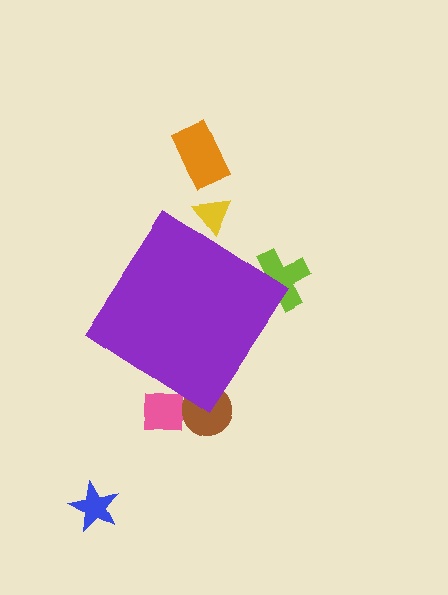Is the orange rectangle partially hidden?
No, the orange rectangle is fully visible.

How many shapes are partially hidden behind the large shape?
4 shapes are partially hidden.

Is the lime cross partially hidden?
Yes, the lime cross is partially hidden behind the purple diamond.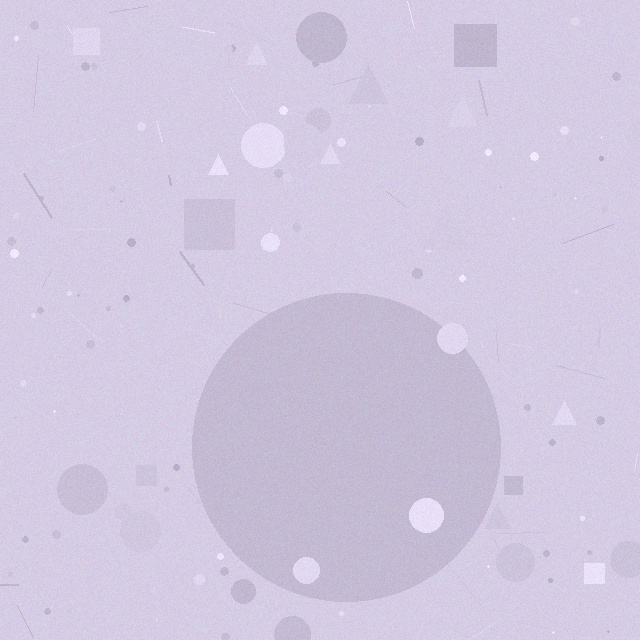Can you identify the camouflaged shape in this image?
The camouflaged shape is a circle.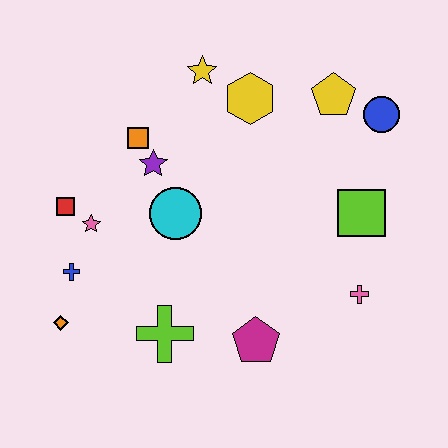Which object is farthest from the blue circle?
The orange diamond is farthest from the blue circle.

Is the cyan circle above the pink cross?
Yes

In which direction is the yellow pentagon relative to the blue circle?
The yellow pentagon is to the left of the blue circle.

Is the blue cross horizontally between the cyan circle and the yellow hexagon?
No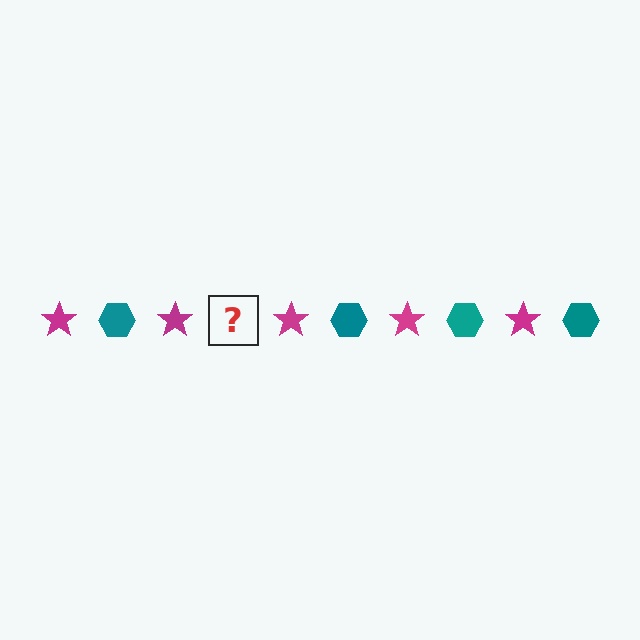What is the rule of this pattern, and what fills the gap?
The rule is that the pattern alternates between magenta star and teal hexagon. The gap should be filled with a teal hexagon.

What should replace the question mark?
The question mark should be replaced with a teal hexagon.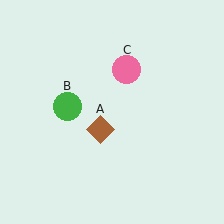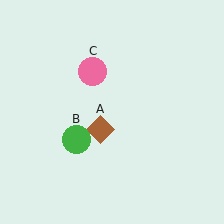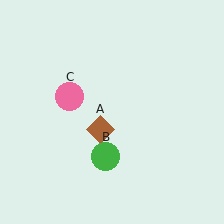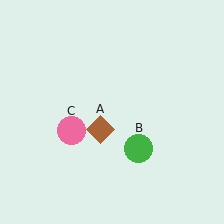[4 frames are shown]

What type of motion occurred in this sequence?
The green circle (object B), pink circle (object C) rotated counterclockwise around the center of the scene.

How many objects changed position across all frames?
2 objects changed position: green circle (object B), pink circle (object C).